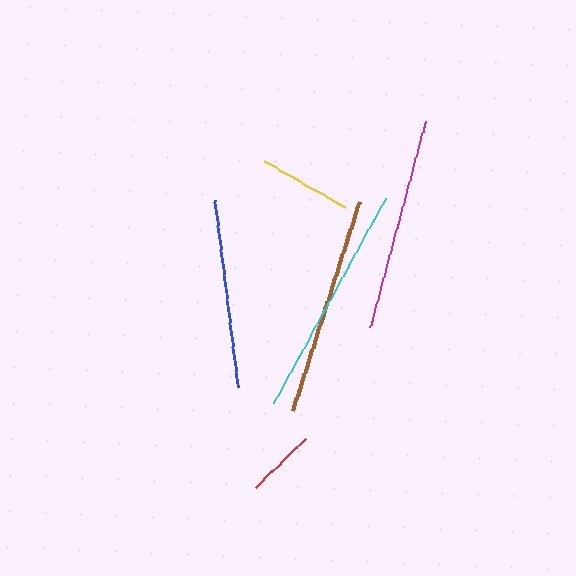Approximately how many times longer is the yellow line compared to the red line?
The yellow line is approximately 1.3 times the length of the red line.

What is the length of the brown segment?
The brown segment is approximately 220 pixels long.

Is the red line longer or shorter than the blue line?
The blue line is longer than the red line.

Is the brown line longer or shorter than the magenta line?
The brown line is longer than the magenta line.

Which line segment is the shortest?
The red line is the shortest at approximately 71 pixels.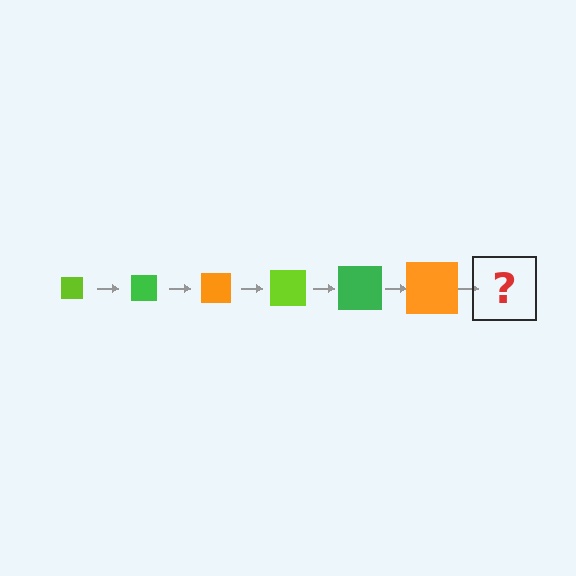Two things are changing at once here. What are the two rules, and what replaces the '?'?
The two rules are that the square grows larger each step and the color cycles through lime, green, and orange. The '?' should be a lime square, larger than the previous one.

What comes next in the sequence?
The next element should be a lime square, larger than the previous one.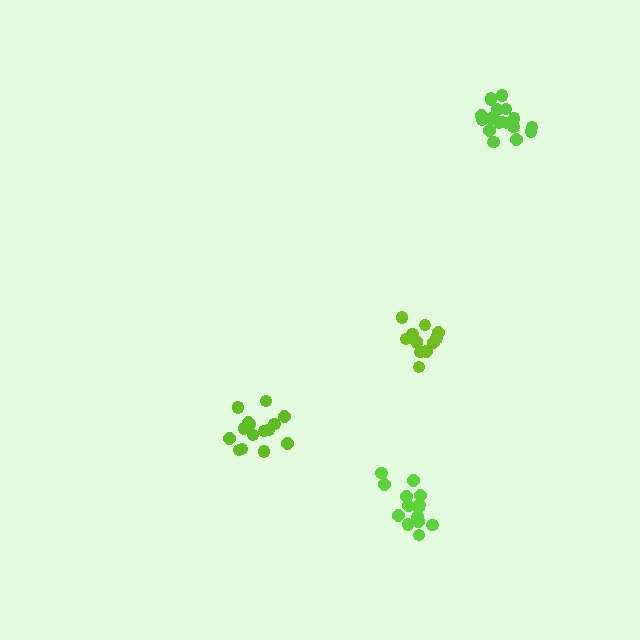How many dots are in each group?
Group 1: 14 dots, Group 2: 15 dots, Group 3: 14 dots, Group 4: 18 dots (61 total).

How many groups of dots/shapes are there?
There are 4 groups.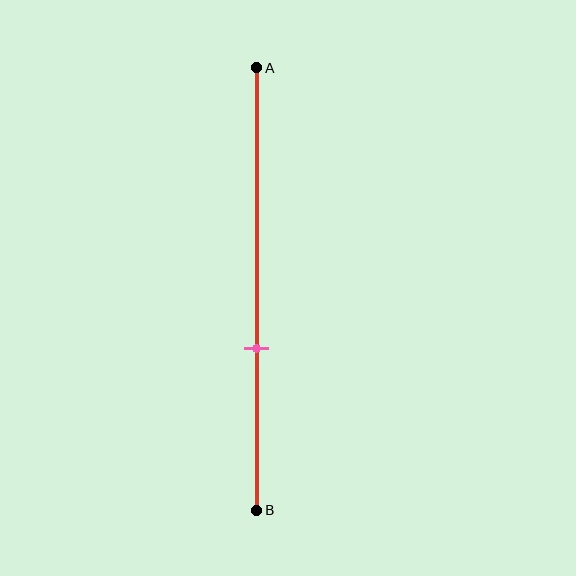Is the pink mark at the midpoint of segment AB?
No, the mark is at about 65% from A, not at the 50% midpoint.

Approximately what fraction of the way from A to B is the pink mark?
The pink mark is approximately 65% of the way from A to B.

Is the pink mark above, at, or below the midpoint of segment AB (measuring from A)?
The pink mark is below the midpoint of segment AB.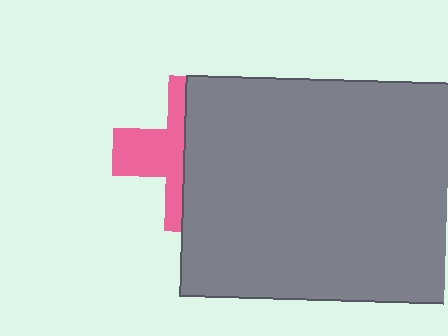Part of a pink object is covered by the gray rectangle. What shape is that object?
It is a cross.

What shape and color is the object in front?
The object in front is a gray rectangle.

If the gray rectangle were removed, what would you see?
You would see the complete pink cross.